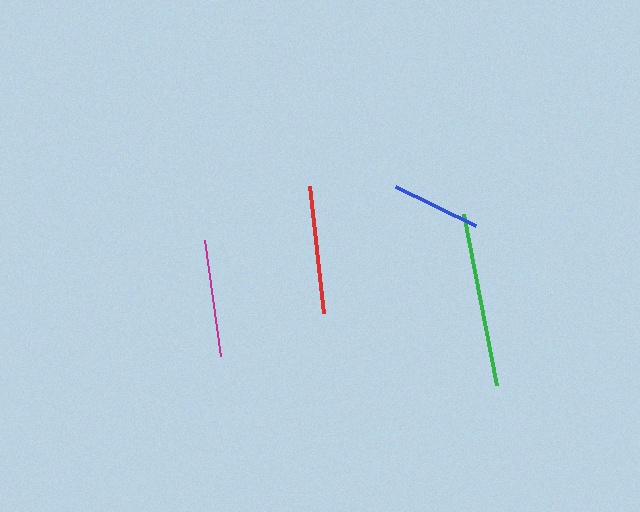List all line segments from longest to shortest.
From longest to shortest: green, red, magenta, blue.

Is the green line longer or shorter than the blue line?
The green line is longer than the blue line.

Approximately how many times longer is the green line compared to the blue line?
The green line is approximately 1.9 times the length of the blue line.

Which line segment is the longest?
The green line is the longest at approximately 174 pixels.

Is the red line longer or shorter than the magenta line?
The red line is longer than the magenta line.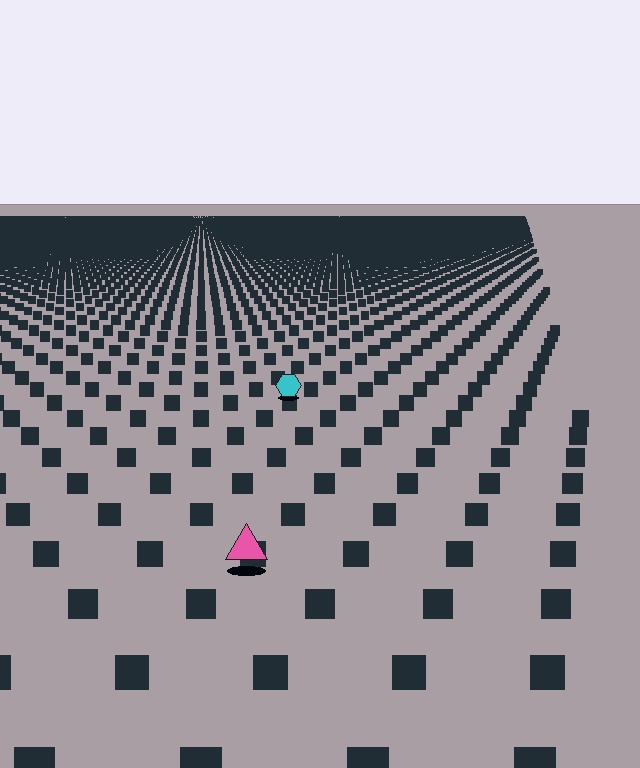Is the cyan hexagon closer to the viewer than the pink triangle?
No. The pink triangle is closer — you can tell from the texture gradient: the ground texture is coarser near it.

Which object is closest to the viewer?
The pink triangle is closest. The texture marks near it are larger and more spread out.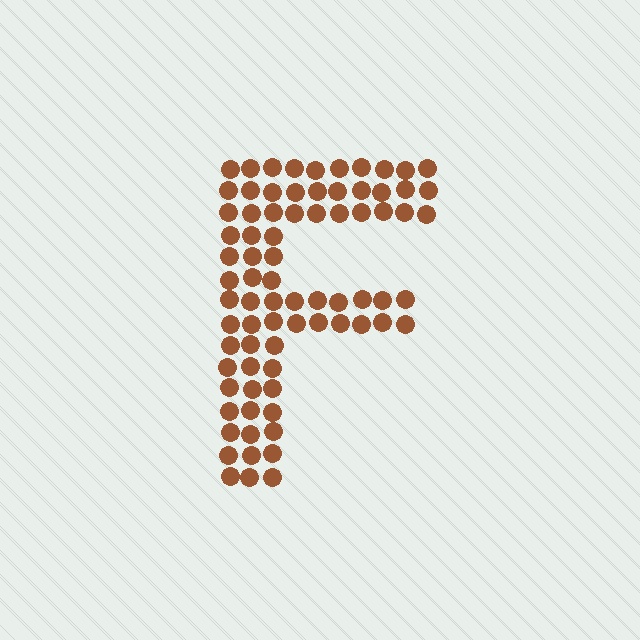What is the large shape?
The large shape is the letter F.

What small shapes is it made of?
It is made of small circles.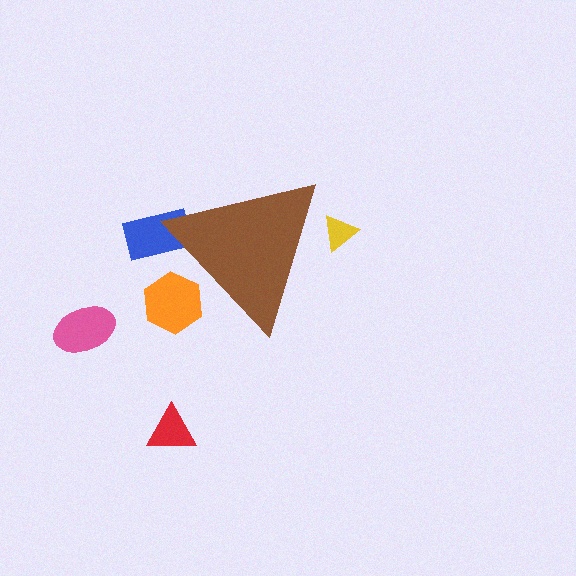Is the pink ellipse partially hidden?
No, the pink ellipse is fully visible.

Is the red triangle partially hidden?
No, the red triangle is fully visible.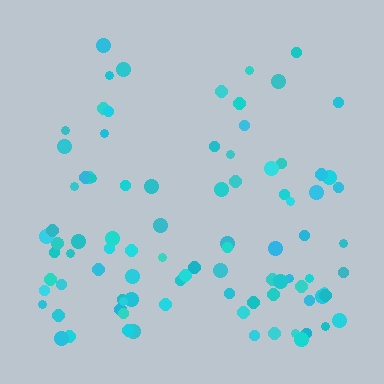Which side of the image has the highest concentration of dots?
The bottom.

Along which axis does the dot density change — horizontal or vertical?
Vertical.